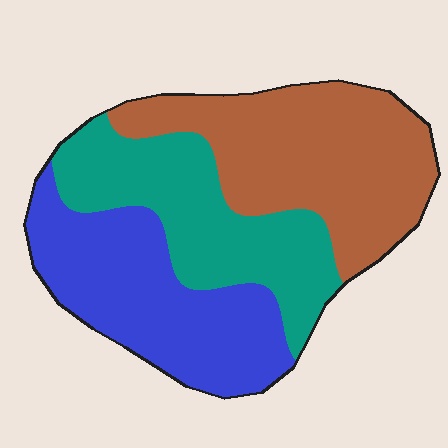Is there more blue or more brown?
Brown.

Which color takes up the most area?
Brown, at roughly 35%.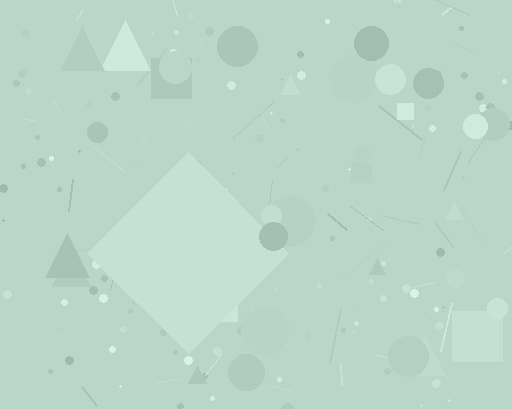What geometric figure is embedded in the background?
A diamond is embedded in the background.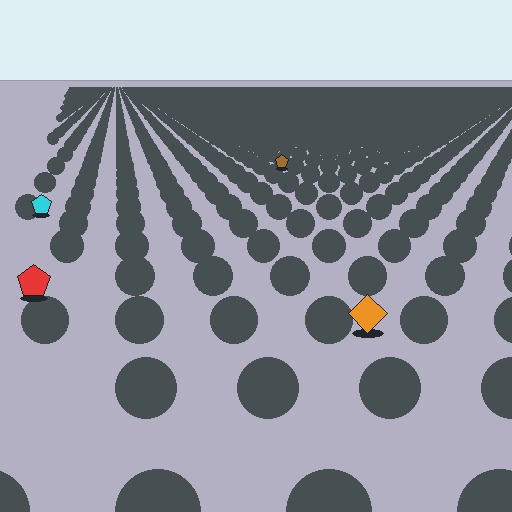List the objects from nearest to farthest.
From nearest to farthest: the orange diamond, the red pentagon, the cyan pentagon, the brown pentagon.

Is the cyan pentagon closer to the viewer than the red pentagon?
No. The red pentagon is closer — you can tell from the texture gradient: the ground texture is coarser near it.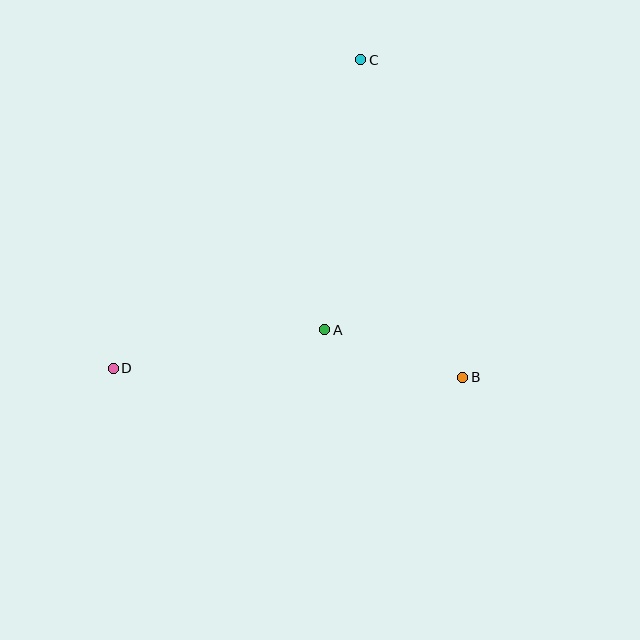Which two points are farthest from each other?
Points C and D are farthest from each other.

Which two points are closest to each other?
Points A and B are closest to each other.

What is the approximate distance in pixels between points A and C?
The distance between A and C is approximately 272 pixels.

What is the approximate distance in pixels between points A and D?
The distance between A and D is approximately 215 pixels.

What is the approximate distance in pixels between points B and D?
The distance between B and D is approximately 349 pixels.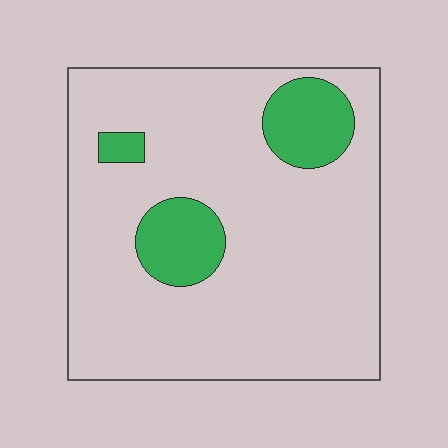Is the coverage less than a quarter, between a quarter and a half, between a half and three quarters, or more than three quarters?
Less than a quarter.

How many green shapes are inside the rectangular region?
3.